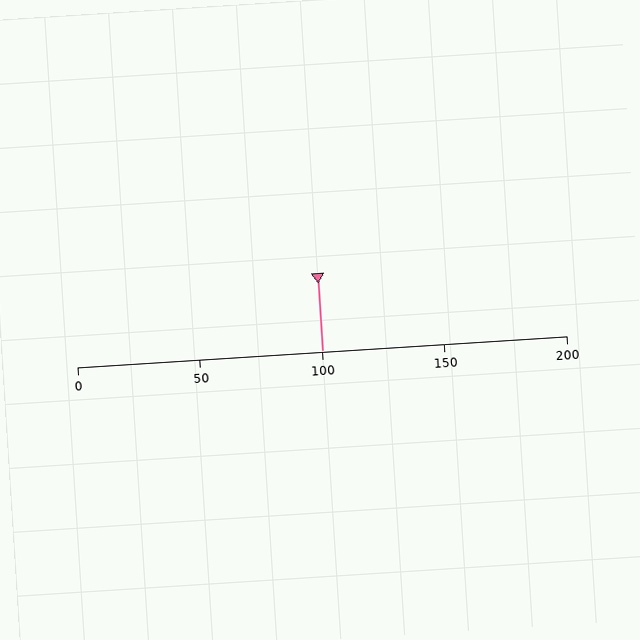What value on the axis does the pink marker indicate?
The marker indicates approximately 100.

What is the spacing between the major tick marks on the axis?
The major ticks are spaced 50 apart.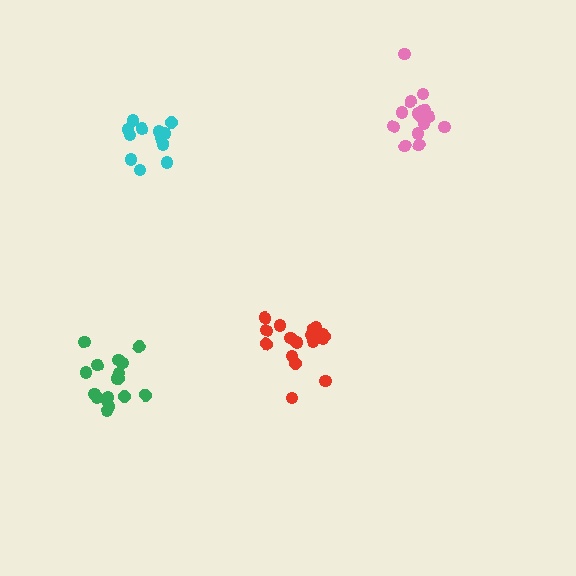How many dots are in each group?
Group 1: 18 dots, Group 2: 12 dots, Group 3: 17 dots, Group 4: 17 dots (64 total).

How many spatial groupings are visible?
There are 4 spatial groupings.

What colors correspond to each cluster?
The clusters are colored: red, cyan, pink, green.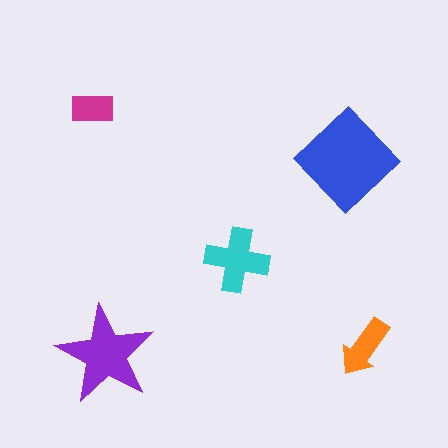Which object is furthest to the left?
The magenta rectangle is leftmost.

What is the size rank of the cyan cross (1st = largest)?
3rd.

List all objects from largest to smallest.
The blue diamond, the purple star, the cyan cross, the orange arrow, the magenta rectangle.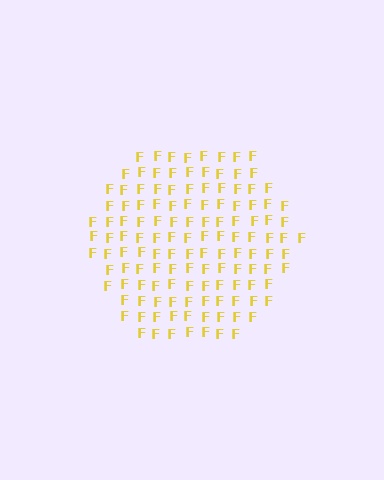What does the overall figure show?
The overall figure shows a hexagon.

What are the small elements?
The small elements are letter F's.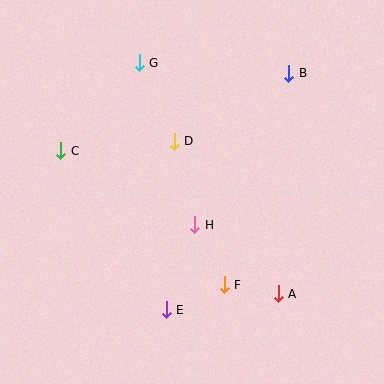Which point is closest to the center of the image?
Point H at (195, 225) is closest to the center.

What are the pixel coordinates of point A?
Point A is at (278, 294).